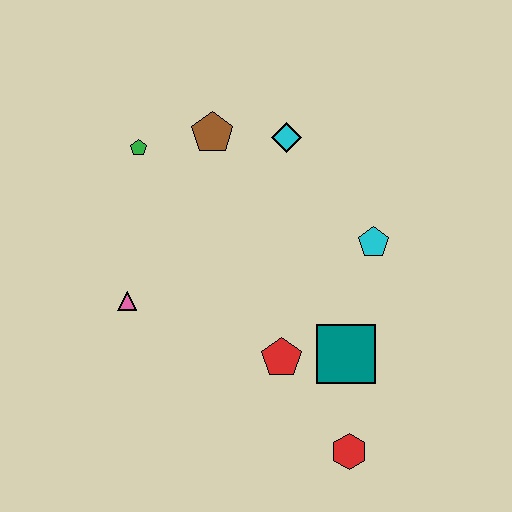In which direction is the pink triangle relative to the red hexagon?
The pink triangle is to the left of the red hexagon.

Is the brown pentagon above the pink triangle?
Yes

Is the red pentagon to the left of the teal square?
Yes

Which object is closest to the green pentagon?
The brown pentagon is closest to the green pentagon.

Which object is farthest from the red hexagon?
The green pentagon is farthest from the red hexagon.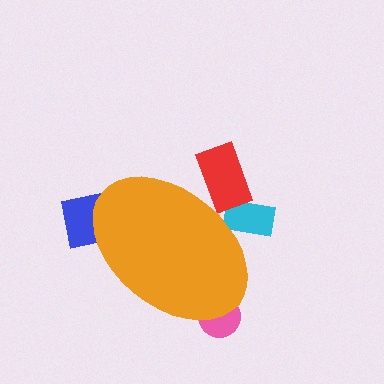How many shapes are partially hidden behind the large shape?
4 shapes are partially hidden.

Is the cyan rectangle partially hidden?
Yes, the cyan rectangle is partially hidden behind the orange ellipse.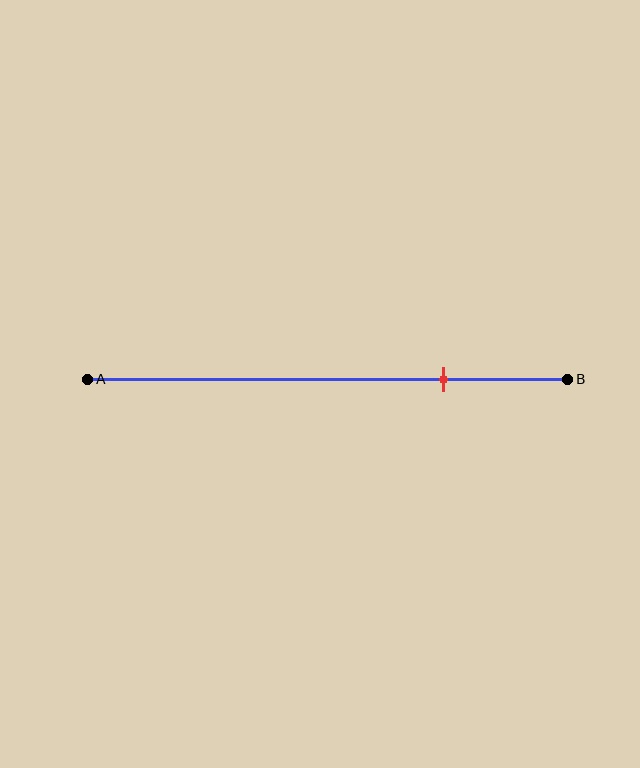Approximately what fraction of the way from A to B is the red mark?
The red mark is approximately 75% of the way from A to B.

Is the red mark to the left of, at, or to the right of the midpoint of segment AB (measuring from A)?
The red mark is to the right of the midpoint of segment AB.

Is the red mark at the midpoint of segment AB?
No, the mark is at about 75% from A, not at the 50% midpoint.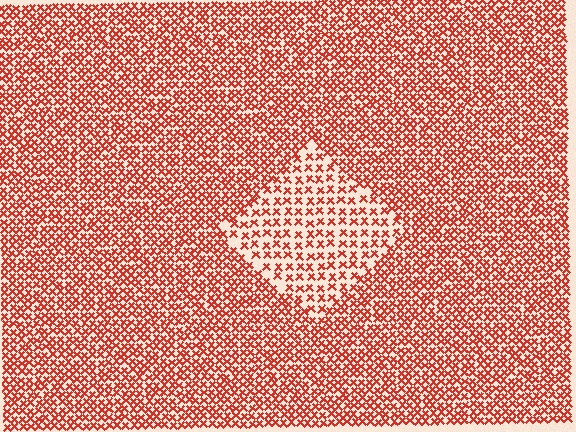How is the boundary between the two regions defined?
The boundary is defined by a change in element density (approximately 1.9x ratio). All elements are the same color, size, and shape.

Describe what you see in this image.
The image contains small red elements arranged at two different densities. A diamond-shaped region is visible where the elements are less densely packed than the surrounding area.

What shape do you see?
I see a diamond.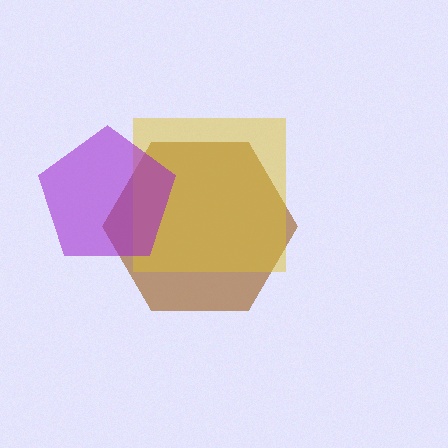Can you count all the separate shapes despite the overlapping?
Yes, there are 3 separate shapes.